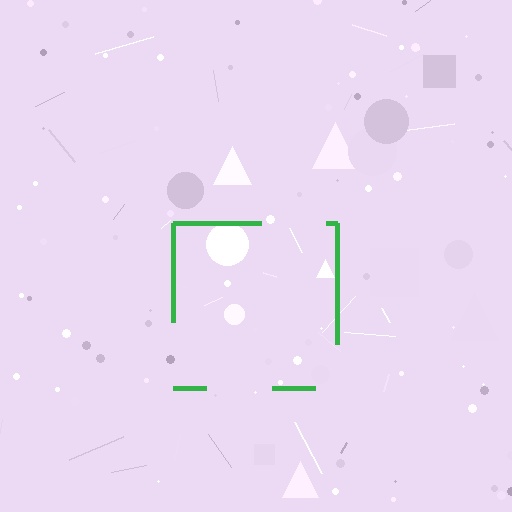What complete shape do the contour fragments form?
The contour fragments form a square.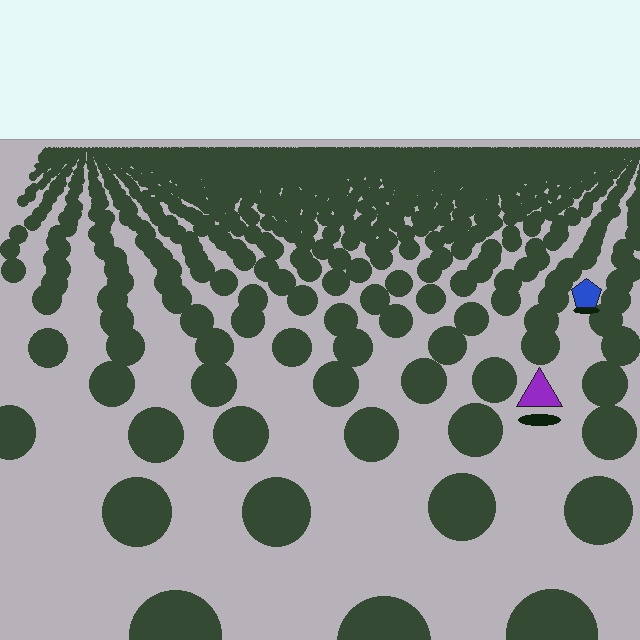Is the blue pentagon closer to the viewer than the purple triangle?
No. The purple triangle is closer — you can tell from the texture gradient: the ground texture is coarser near it.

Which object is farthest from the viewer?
The blue pentagon is farthest from the viewer. It appears smaller and the ground texture around it is denser.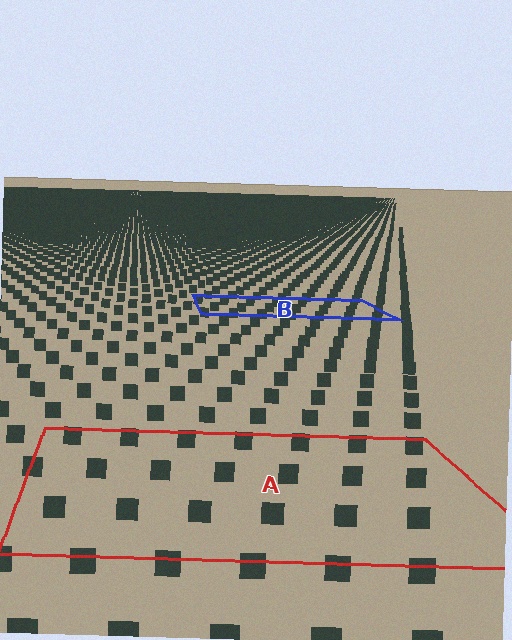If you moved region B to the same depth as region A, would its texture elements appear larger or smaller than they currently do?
They would appear larger. At a closer depth, the same texture elements are projected at a bigger on-screen size.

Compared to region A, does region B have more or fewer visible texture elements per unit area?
Region B has more texture elements per unit area — they are packed more densely because it is farther away.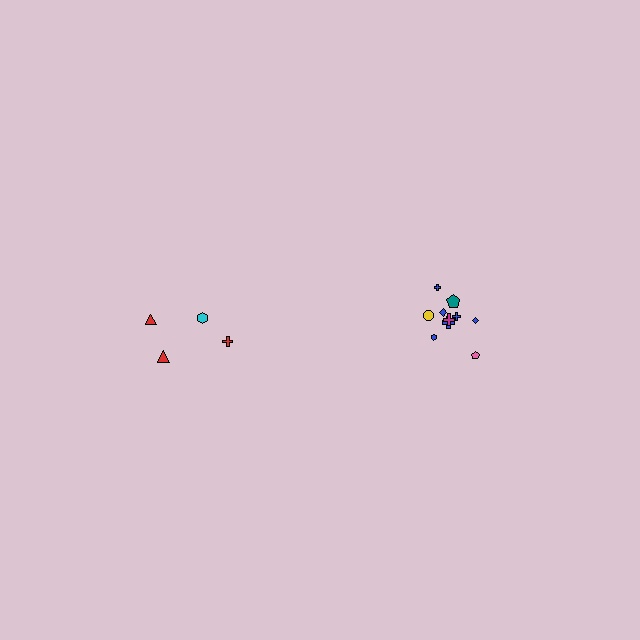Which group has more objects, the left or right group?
The right group.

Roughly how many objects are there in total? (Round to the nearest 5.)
Roughly 15 objects in total.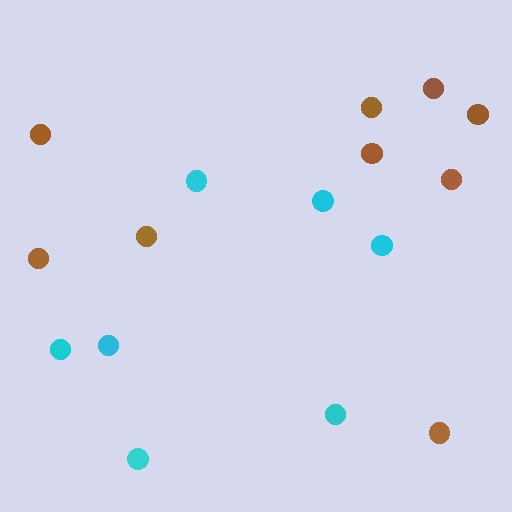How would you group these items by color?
There are 2 groups: one group of cyan circles (7) and one group of brown circles (9).